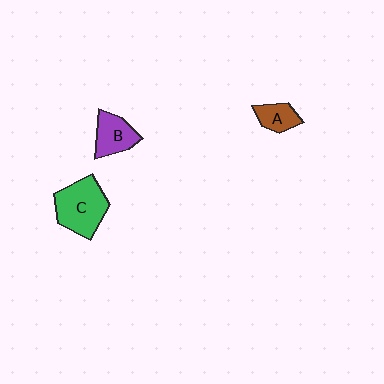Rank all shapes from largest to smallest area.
From largest to smallest: C (green), B (purple), A (brown).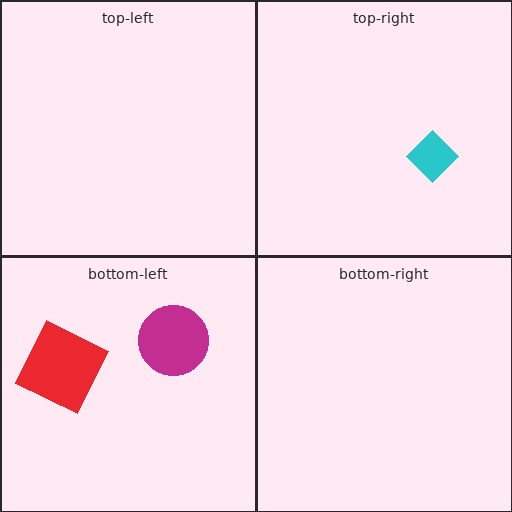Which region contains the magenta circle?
The bottom-left region.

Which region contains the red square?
The bottom-left region.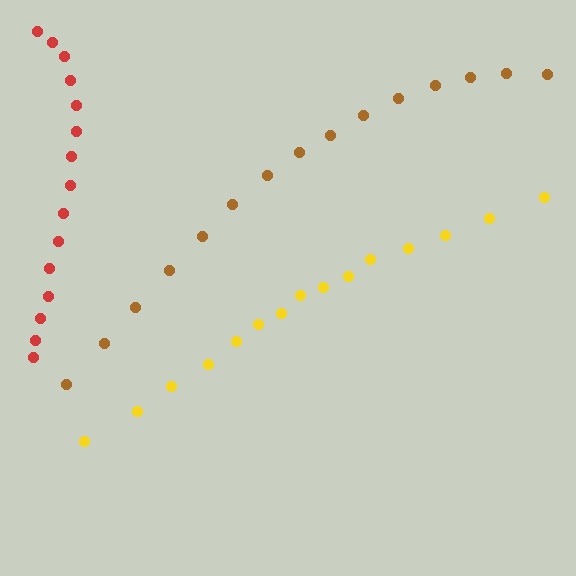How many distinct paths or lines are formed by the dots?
There are 3 distinct paths.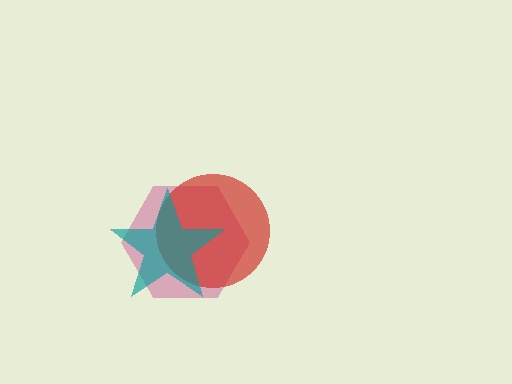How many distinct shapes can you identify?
There are 3 distinct shapes: a magenta hexagon, a red circle, a teal star.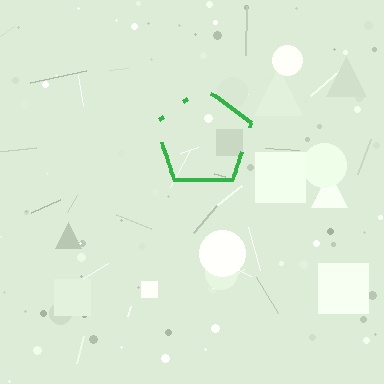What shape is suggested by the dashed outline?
The dashed outline suggests a pentagon.